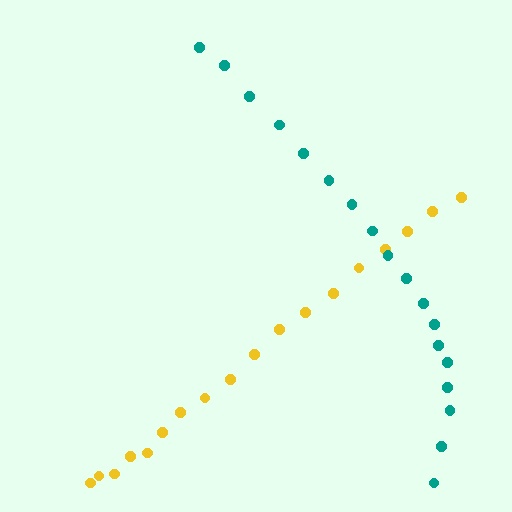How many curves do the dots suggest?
There are 2 distinct paths.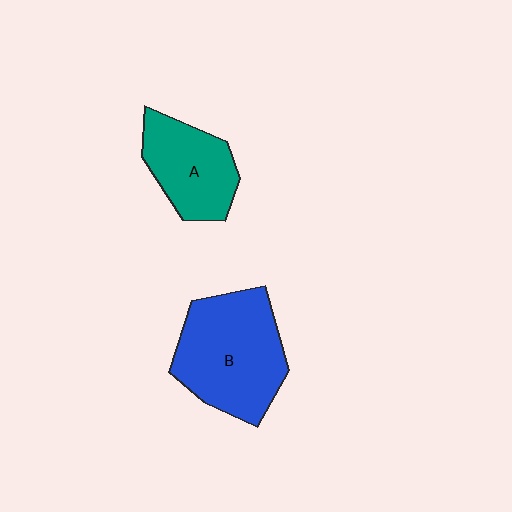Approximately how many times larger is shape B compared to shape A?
Approximately 1.5 times.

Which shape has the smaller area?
Shape A (teal).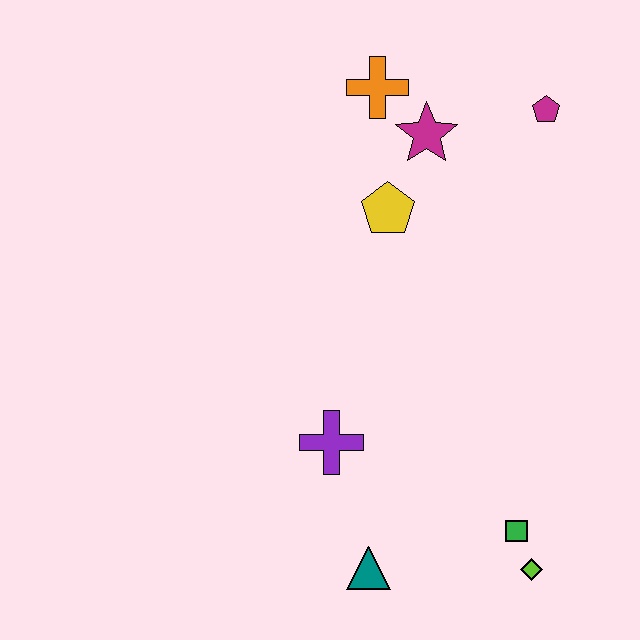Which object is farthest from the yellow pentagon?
The lime diamond is farthest from the yellow pentagon.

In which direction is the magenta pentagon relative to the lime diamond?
The magenta pentagon is above the lime diamond.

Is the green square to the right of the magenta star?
Yes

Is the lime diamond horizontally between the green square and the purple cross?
No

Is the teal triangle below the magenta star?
Yes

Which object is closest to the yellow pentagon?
The magenta star is closest to the yellow pentagon.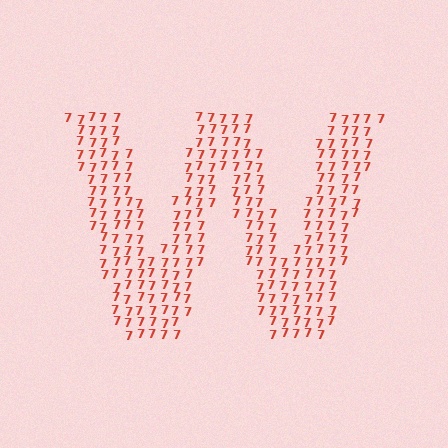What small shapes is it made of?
It is made of small digit 7's.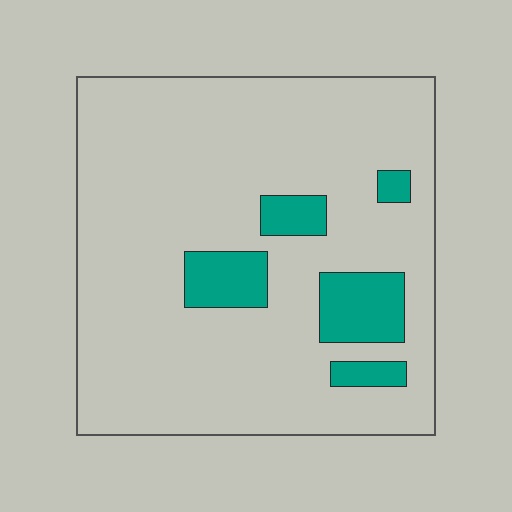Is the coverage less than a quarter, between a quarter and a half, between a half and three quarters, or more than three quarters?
Less than a quarter.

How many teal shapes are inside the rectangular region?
5.